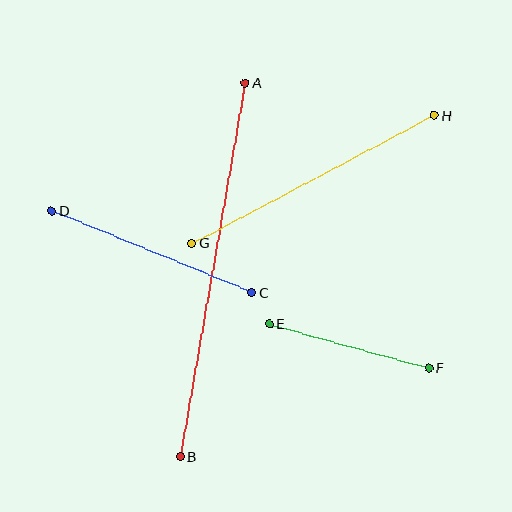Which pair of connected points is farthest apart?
Points A and B are farthest apart.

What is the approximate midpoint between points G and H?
The midpoint is at approximately (313, 179) pixels.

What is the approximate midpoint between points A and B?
The midpoint is at approximately (212, 270) pixels.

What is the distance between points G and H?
The distance is approximately 274 pixels.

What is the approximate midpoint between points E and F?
The midpoint is at approximately (349, 346) pixels.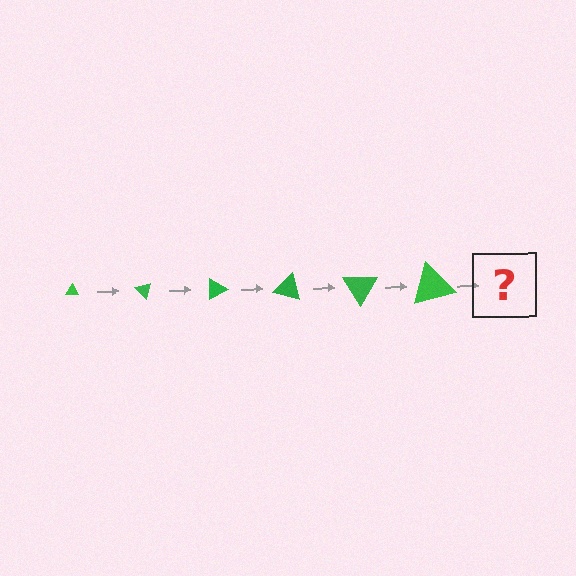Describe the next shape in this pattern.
It should be a triangle, larger than the previous one and rotated 270 degrees from the start.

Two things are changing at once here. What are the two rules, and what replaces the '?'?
The two rules are that the triangle grows larger each step and it rotates 45 degrees each step. The '?' should be a triangle, larger than the previous one and rotated 270 degrees from the start.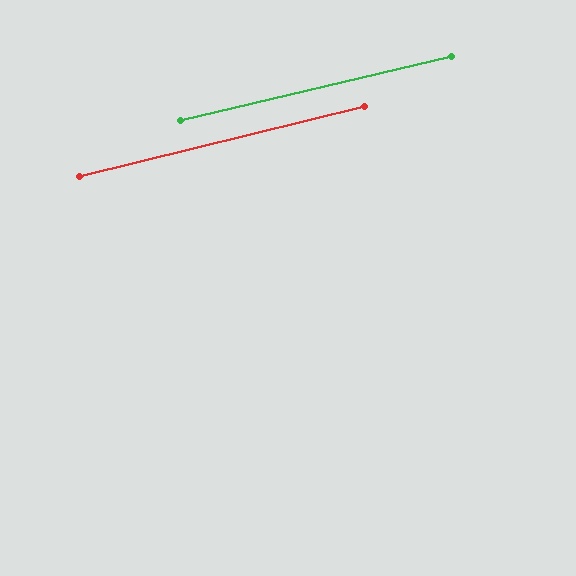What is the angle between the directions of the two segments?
Approximately 1 degree.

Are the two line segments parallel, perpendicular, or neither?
Parallel — their directions differ by only 0.5°.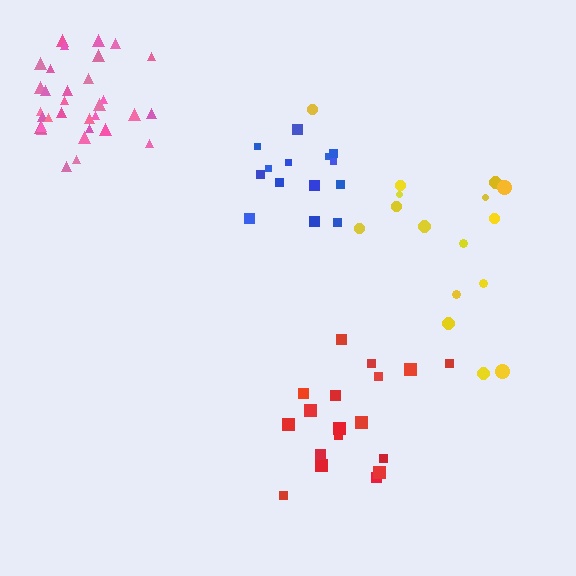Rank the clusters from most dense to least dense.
pink, blue, red, yellow.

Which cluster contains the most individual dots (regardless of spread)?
Pink (32).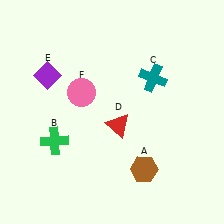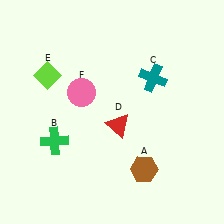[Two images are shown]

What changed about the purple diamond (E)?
In Image 1, E is purple. In Image 2, it changed to lime.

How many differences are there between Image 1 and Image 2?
There is 1 difference between the two images.